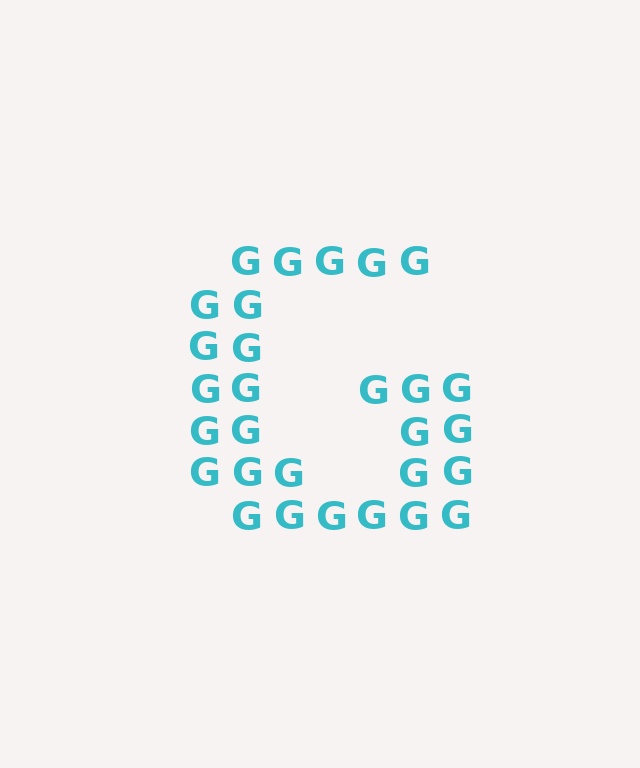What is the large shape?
The large shape is the letter G.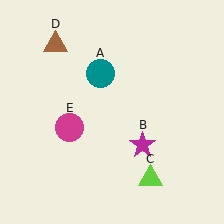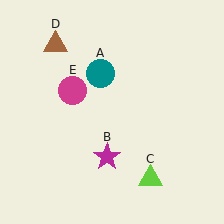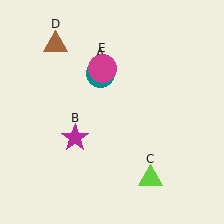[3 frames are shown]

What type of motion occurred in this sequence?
The magenta star (object B), magenta circle (object E) rotated clockwise around the center of the scene.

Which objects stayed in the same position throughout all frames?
Teal circle (object A) and lime triangle (object C) and brown triangle (object D) remained stationary.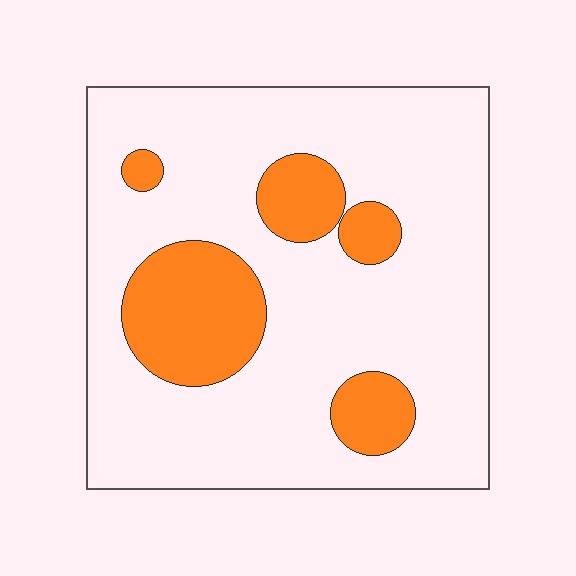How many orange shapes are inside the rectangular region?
5.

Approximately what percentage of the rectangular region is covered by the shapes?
Approximately 20%.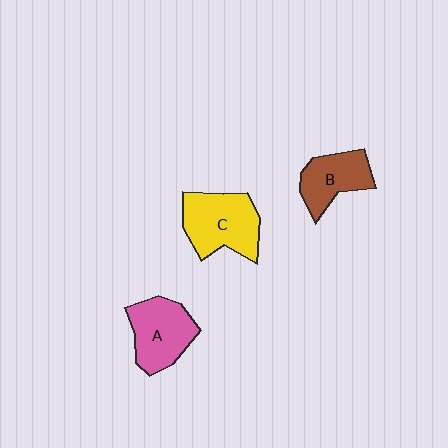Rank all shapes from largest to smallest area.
From largest to smallest: C (yellow), A (pink), B (brown).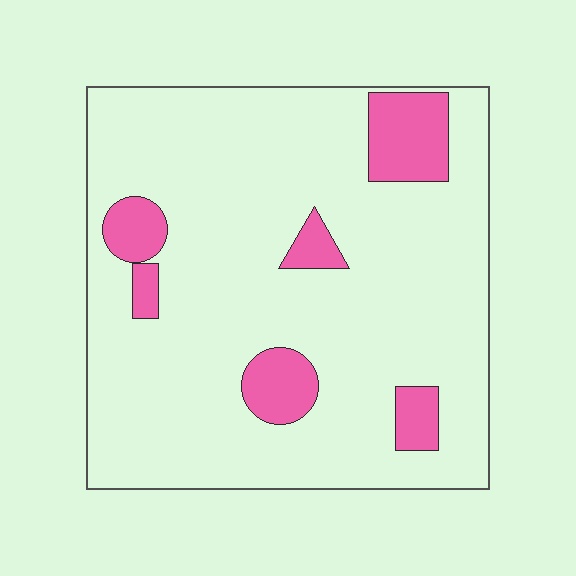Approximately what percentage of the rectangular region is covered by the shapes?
Approximately 15%.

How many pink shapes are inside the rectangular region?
6.